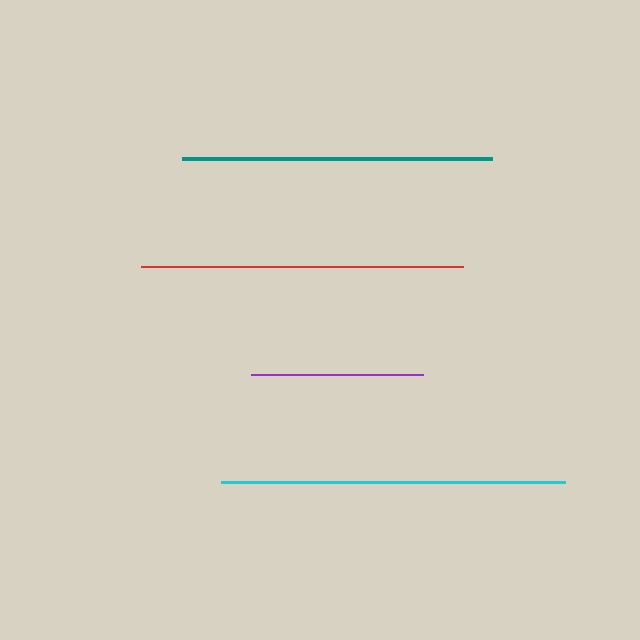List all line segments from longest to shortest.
From longest to shortest: cyan, red, teal, purple.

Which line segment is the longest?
The cyan line is the longest at approximately 345 pixels.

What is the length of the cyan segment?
The cyan segment is approximately 345 pixels long.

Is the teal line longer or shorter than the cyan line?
The cyan line is longer than the teal line.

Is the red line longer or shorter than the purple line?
The red line is longer than the purple line.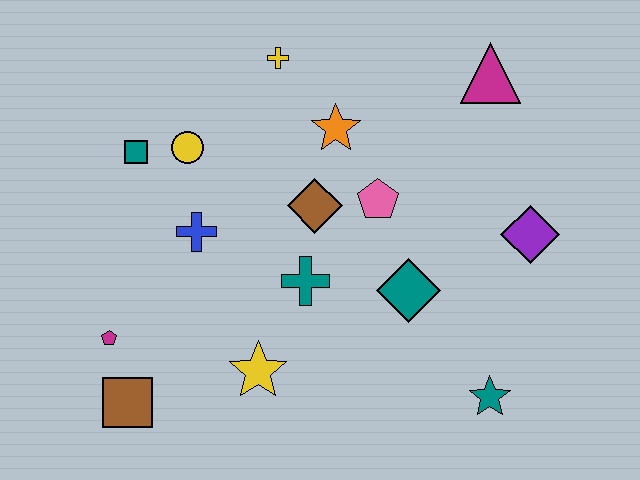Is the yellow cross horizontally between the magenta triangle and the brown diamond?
No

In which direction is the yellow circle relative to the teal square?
The yellow circle is to the right of the teal square.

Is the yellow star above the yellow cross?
No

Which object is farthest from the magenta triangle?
The brown square is farthest from the magenta triangle.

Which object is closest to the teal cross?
The brown diamond is closest to the teal cross.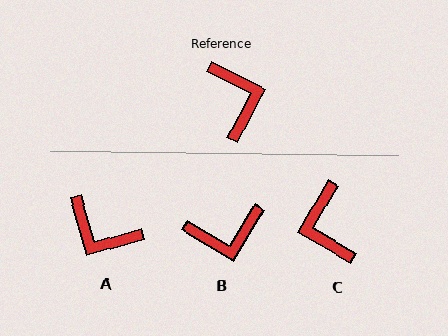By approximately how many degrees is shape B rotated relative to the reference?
Approximately 93 degrees clockwise.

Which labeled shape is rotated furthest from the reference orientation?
C, about 177 degrees away.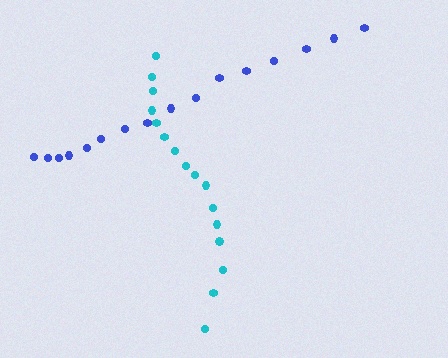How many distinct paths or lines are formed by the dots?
There are 2 distinct paths.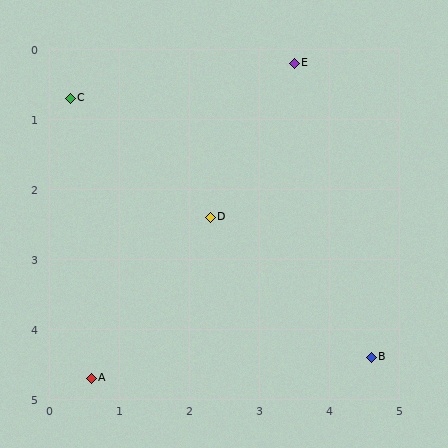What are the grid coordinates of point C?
Point C is at approximately (0.3, 0.7).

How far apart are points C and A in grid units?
Points C and A are about 4.0 grid units apart.